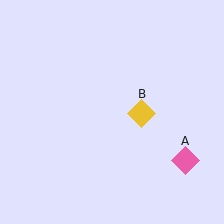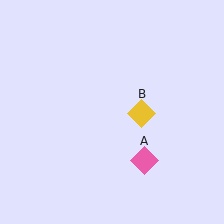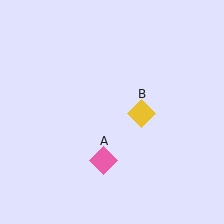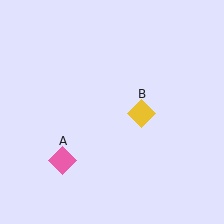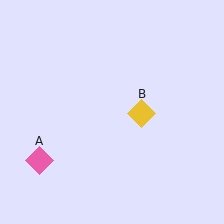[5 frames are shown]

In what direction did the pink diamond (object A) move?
The pink diamond (object A) moved left.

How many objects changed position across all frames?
1 object changed position: pink diamond (object A).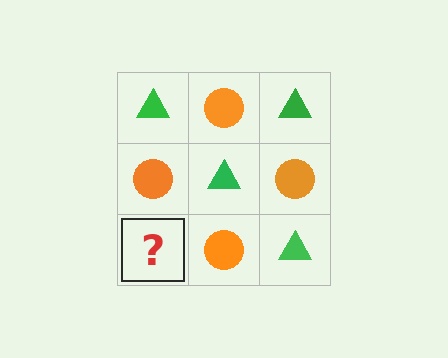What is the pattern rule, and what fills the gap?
The rule is that it alternates green triangle and orange circle in a checkerboard pattern. The gap should be filled with a green triangle.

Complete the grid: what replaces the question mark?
The question mark should be replaced with a green triangle.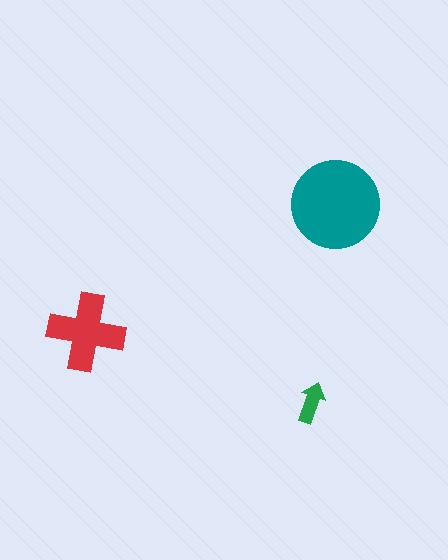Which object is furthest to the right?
The teal circle is rightmost.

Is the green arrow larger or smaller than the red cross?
Smaller.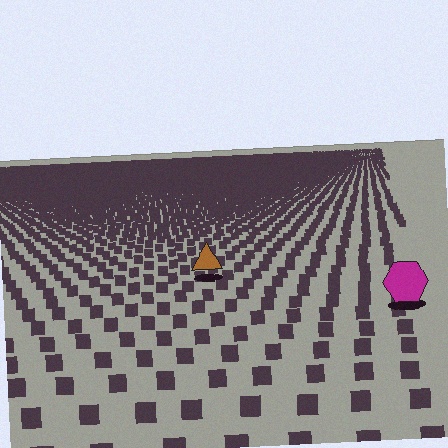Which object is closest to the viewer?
The magenta hexagon is closest. The texture marks near it are larger and more spread out.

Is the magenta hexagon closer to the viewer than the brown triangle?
Yes. The magenta hexagon is closer — you can tell from the texture gradient: the ground texture is coarser near it.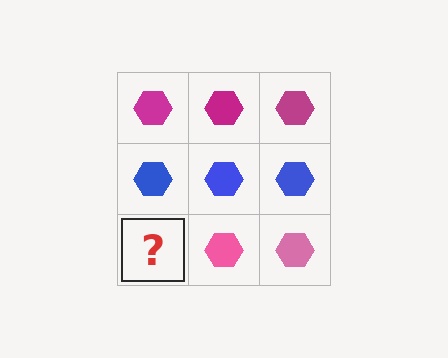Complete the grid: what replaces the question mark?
The question mark should be replaced with a pink hexagon.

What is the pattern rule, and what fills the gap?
The rule is that each row has a consistent color. The gap should be filled with a pink hexagon.